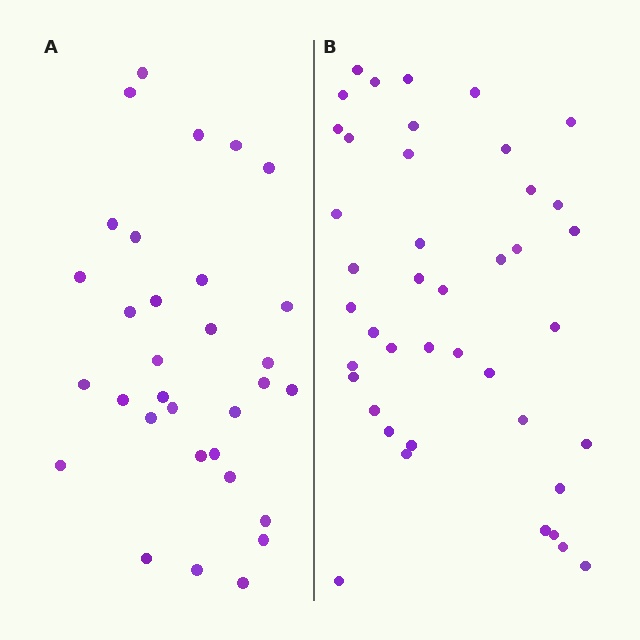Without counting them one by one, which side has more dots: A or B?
Region B (the right region) has more dots.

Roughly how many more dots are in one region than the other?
Region B has roughly 10 or so more dots than region A.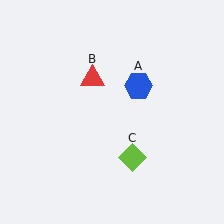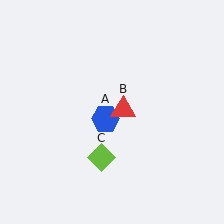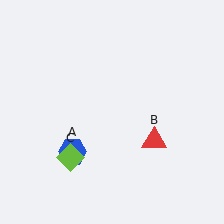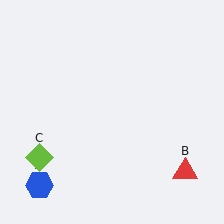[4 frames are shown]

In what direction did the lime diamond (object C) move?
The lime diamond (object C) moved left.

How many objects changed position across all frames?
3 objects changed position: blue hexagon (object A), red triangle (object B), lime diamond (object C).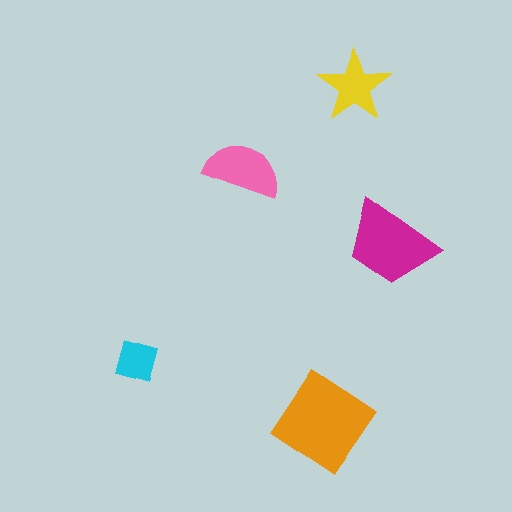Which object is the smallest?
The cyan square.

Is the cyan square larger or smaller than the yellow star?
Smaller.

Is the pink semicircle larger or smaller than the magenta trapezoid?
Smaller.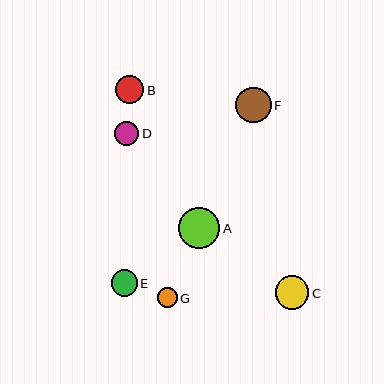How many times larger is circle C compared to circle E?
Circle C is approximately 1.3 times the size of circle E.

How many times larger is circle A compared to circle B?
Circle A is approximately 1.5 times the size of circle B.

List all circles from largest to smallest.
From largest to smallest: A, F, C, B, E, D, G.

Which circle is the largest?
Circle A is the largest with a size of approximately 41 pixels.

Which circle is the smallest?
Circle G is the smallest with a size of approximately 20 pixels.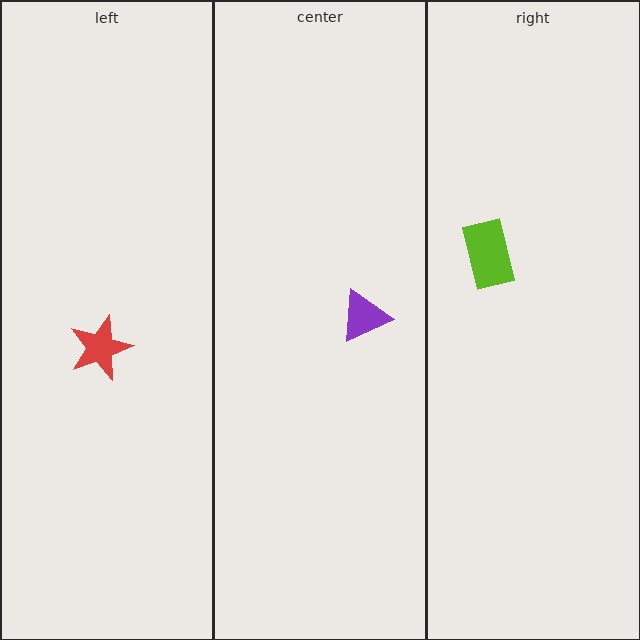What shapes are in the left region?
The red star.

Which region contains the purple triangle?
The center region.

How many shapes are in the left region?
1.